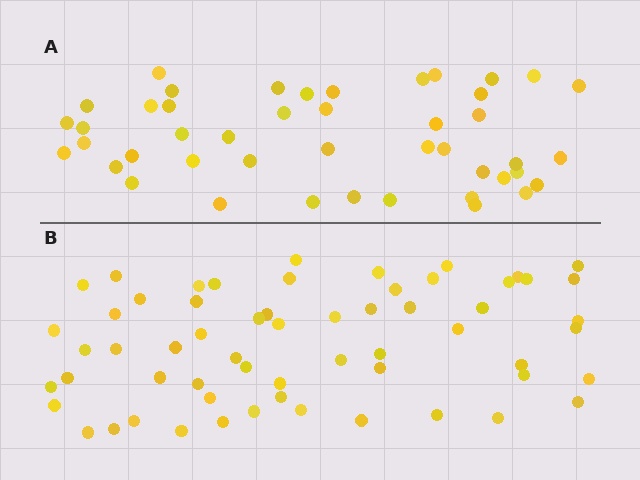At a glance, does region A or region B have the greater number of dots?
Region B (the bottom region) has more dots.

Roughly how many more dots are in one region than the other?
Region B has approximately 15 more dots than region A.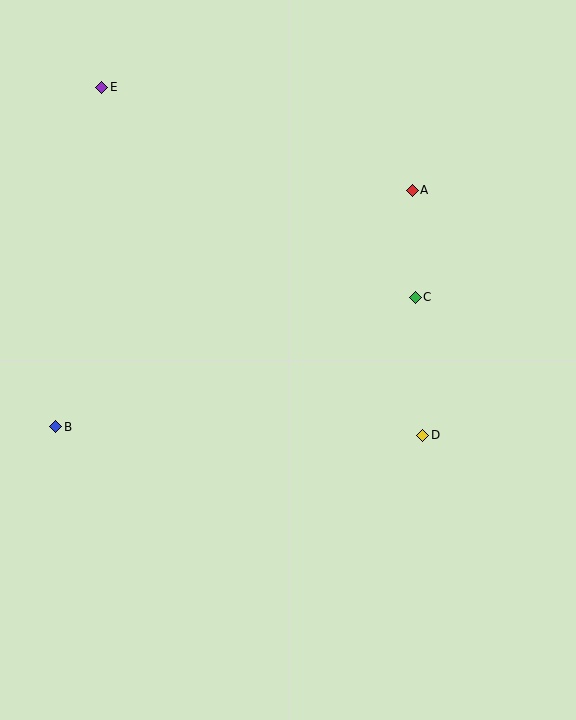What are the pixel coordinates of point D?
Point D is at (423, 435).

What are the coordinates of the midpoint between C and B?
The midpoint between C and B is at (236, 362).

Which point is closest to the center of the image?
Point C at (415, 297) is closest to the center.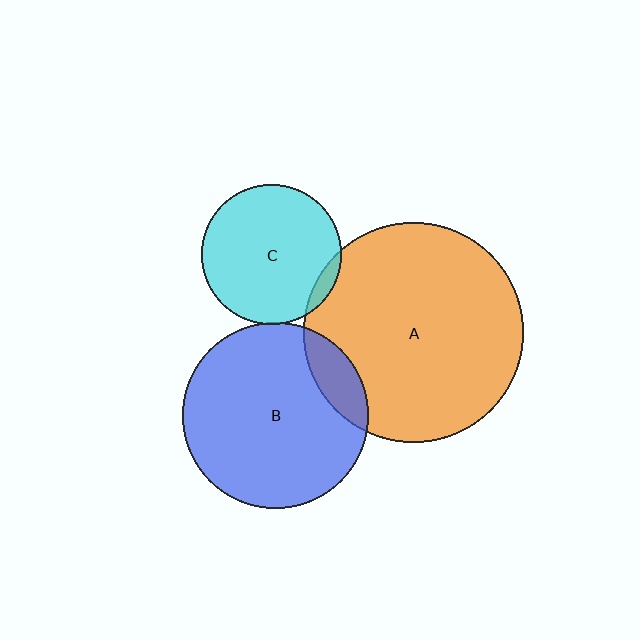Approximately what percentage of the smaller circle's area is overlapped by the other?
Approximately 15%.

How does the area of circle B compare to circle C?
Approximately 1.8 times.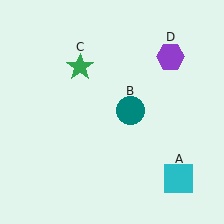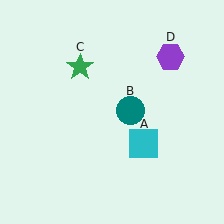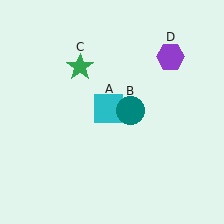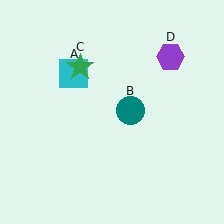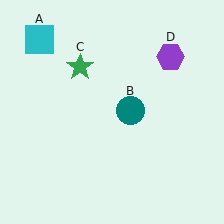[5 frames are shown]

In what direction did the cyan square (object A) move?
The cyan square (object A) moved up and to the left.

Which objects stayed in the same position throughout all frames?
Teal circle (object B) and green star (object C) and purple hexagon (object D) remained stationary.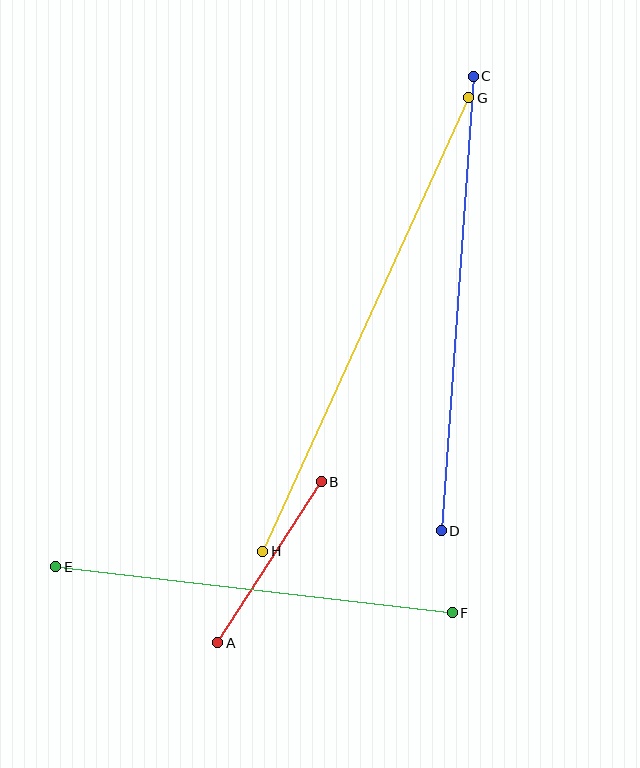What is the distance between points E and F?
The distance is approximately 399 pixels.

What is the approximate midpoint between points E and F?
The midpoint is at approximately (254, 590) pixels.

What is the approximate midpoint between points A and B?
The midpoint is at approximately (269, 562) pixels.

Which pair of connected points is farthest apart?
Points G and H are farthest apart.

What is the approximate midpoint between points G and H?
The midpoint is at approximately (366, 324) pixels.